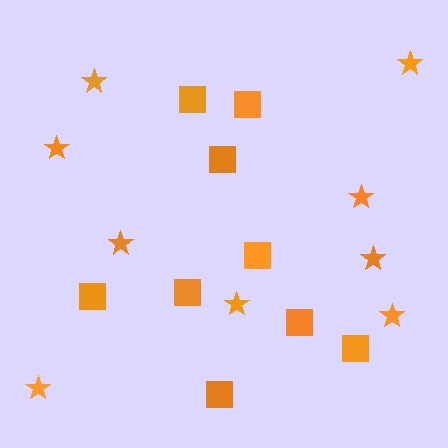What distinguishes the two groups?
There are 2 groups: one group of squares (9) and one group of stars (9).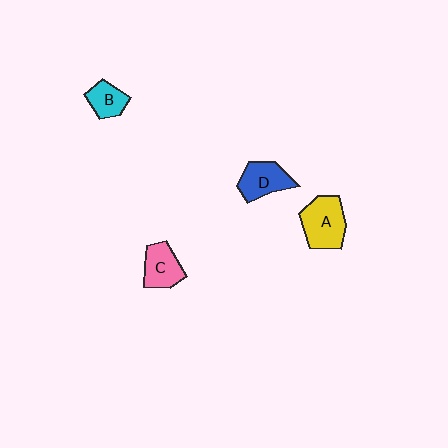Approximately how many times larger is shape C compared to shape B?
Approximately 1.3 times.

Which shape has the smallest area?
Shape B (cyan).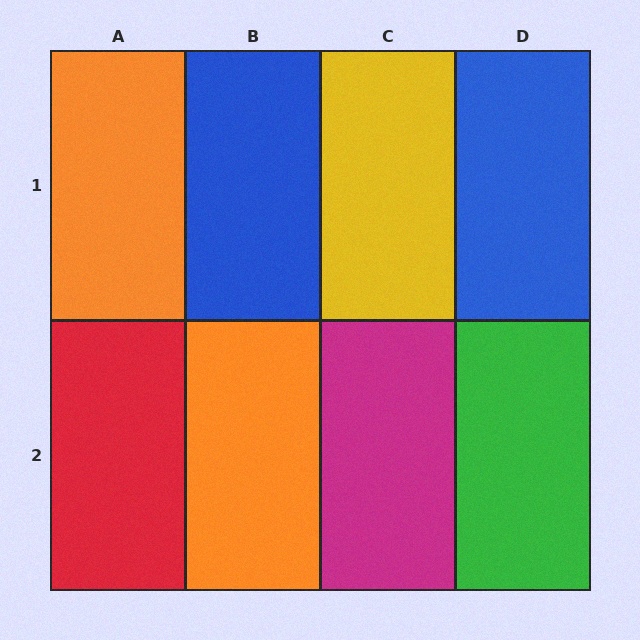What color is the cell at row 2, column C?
Magenta.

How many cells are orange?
2 cells are orange.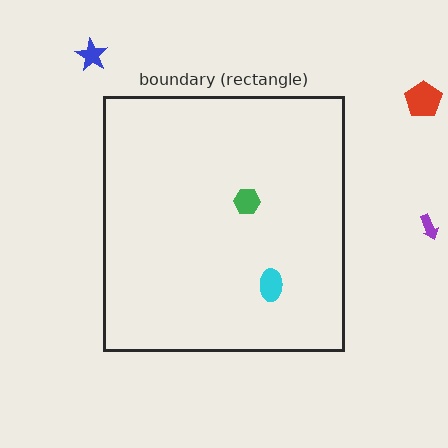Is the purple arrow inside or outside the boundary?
Outside.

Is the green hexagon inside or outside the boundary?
Inside.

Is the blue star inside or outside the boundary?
Outside.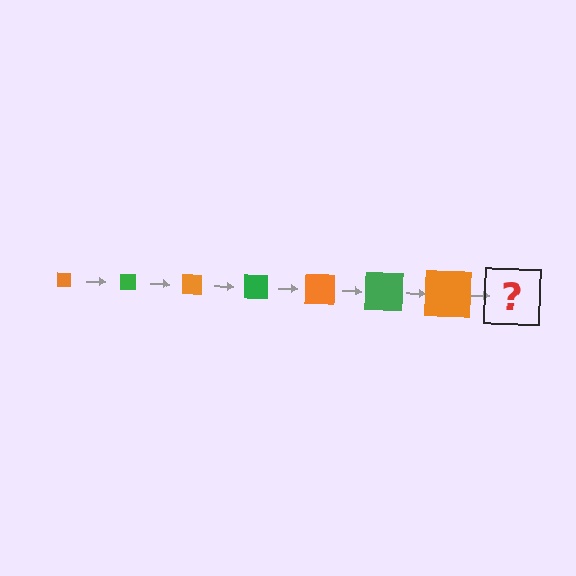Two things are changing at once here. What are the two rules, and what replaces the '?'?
The two rules are that the square grows larger each step and the color cycles through orange and green. The '?' should be a green square, larger than the previous one.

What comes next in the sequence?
The next element should be a green square, larger than the previous one.